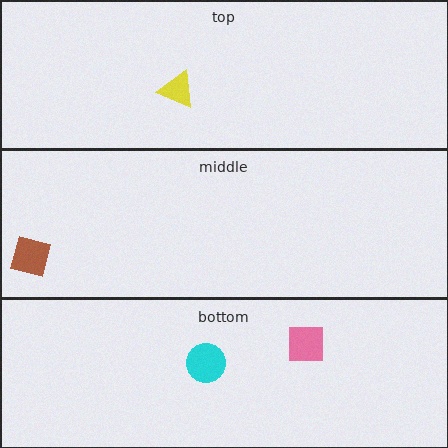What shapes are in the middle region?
The brown square.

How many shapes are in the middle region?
1.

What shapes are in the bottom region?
The pink square, the cyan circle.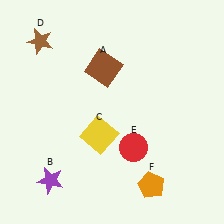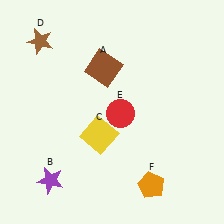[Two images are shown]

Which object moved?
The red circle (E) moved up.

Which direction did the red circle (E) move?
The red circle (E) moved up.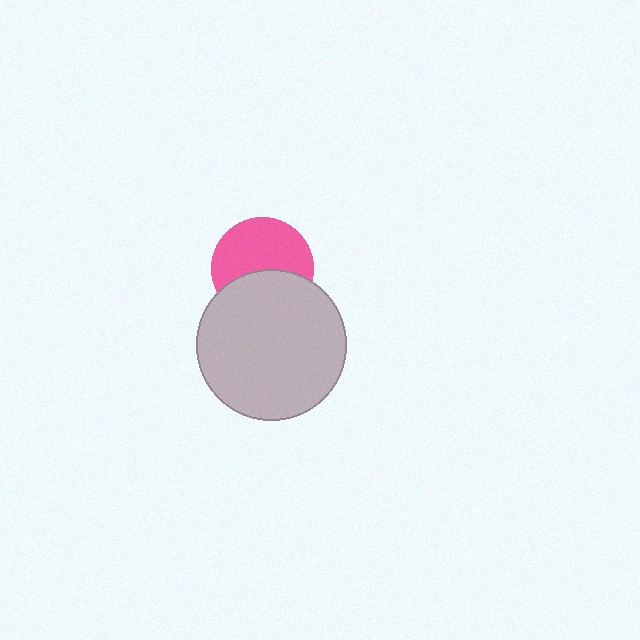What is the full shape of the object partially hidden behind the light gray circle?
The partially hidden object is a pink circle.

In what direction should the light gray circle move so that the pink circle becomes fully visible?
The light gray circle should move down. That is the shortest direction to clear the overlap and leave the pink circle fully visible.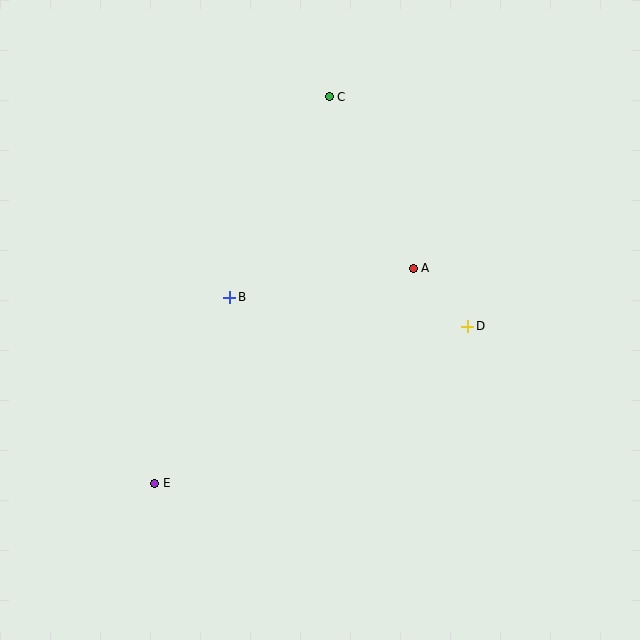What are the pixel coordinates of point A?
Point A is at (413, 268).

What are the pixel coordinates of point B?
Point B is at (230, 297).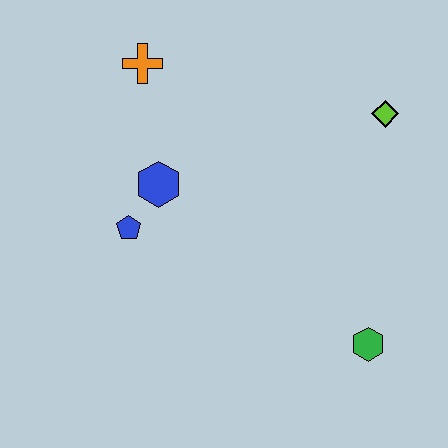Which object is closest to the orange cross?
The blue hexagon is closest to the orange cross.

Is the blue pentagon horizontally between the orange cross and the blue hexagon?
No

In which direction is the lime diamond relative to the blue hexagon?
The lime diamond is to the right of the blue hexagon.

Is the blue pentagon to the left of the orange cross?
Yes